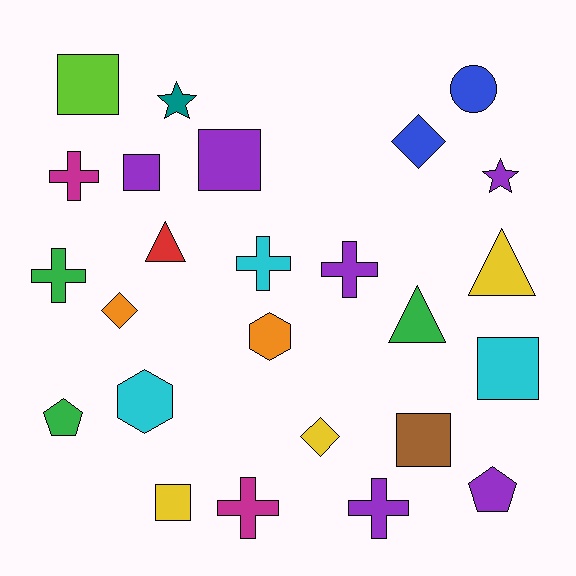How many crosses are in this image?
There are 6 crosses.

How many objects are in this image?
There are 25 objects.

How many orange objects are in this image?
There are 2 orange objects.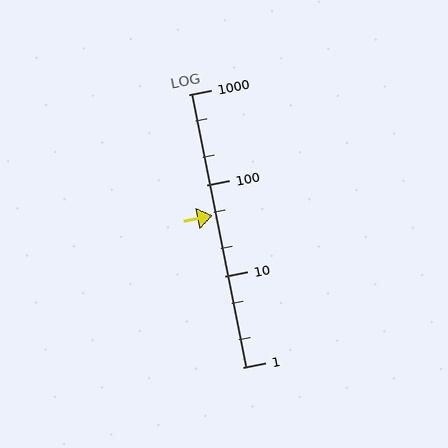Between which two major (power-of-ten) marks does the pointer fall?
The pointer is between 10 and 100.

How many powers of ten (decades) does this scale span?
The scale spans 3 decades, from 1 to 1000.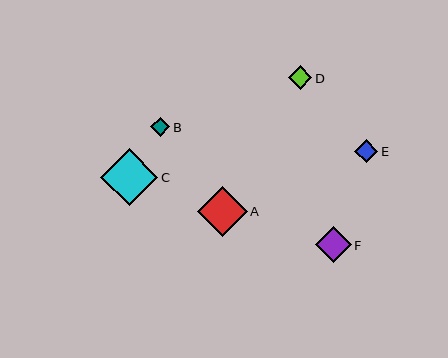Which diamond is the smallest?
Diamond B is the smallest with a size of approximately 19 pixels.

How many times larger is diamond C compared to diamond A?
Diamond C is approximately 1.1 times the size of diamond A.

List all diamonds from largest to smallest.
From largest to smallest: C, A, F, D, E, B.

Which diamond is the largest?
Diamond C is the largest with a size of approximately 57 pixels.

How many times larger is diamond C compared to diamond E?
Diamond C is approximately 2.5 times the size of diamond E.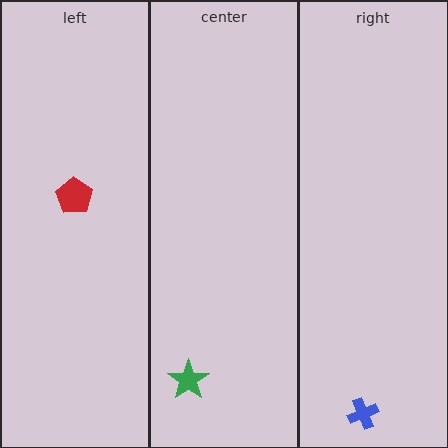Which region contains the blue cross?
The right region.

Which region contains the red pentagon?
The left region.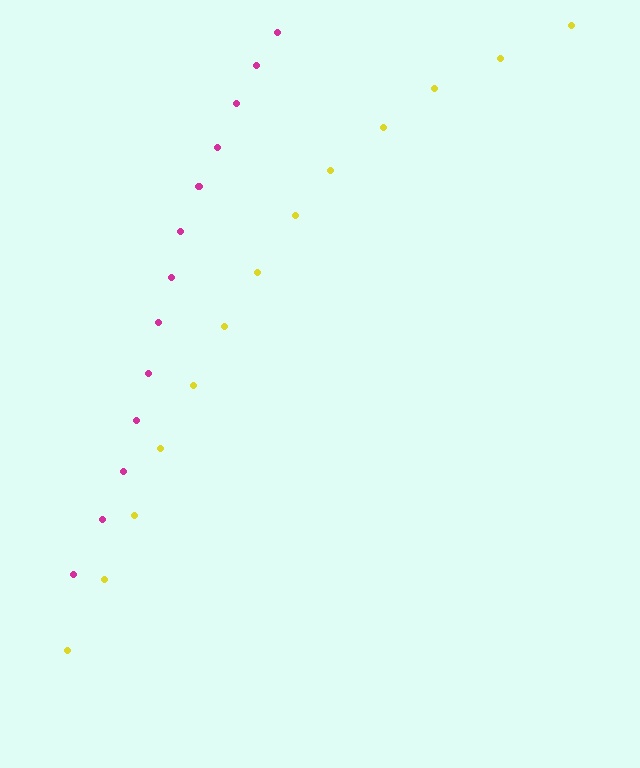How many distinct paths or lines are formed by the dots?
There are 2 distinct paths.